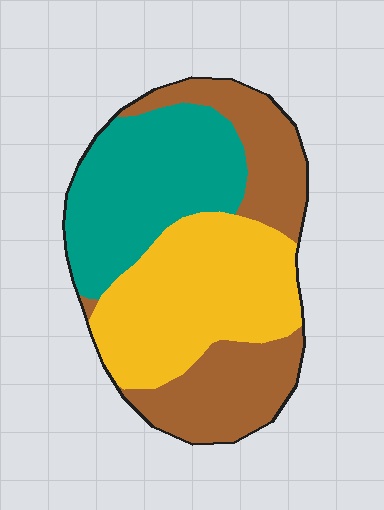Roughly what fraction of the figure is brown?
Brown takes up between a sixth and a third of the figure.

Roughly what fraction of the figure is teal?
Teal takes up between a quarter and a half of the figure.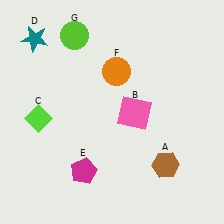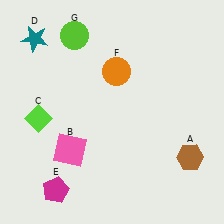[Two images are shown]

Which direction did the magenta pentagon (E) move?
The magenta pentagon (E) moved left.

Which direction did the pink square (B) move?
The pink square (B) moved left.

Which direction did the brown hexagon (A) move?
The brown hexagon (A) moved right.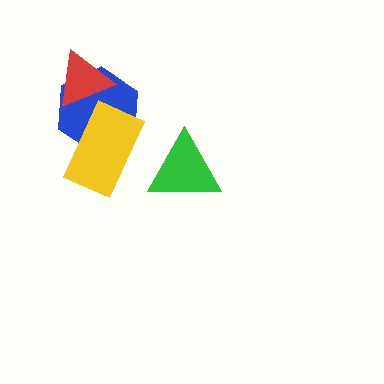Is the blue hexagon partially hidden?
Yes, it is partially covered by another shape.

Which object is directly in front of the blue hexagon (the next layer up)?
The red triangle is directly in front of the blue hexagon.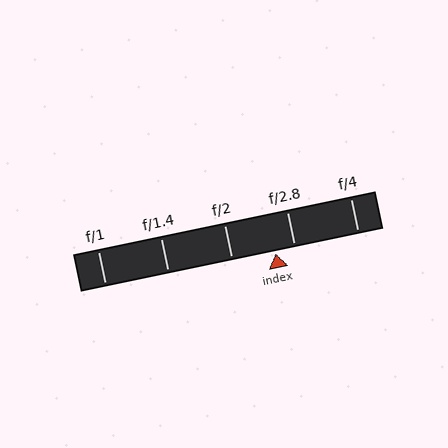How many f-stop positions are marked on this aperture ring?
There are 5 f-stop positions marked.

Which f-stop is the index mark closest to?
The index mark is closest to f/2.8.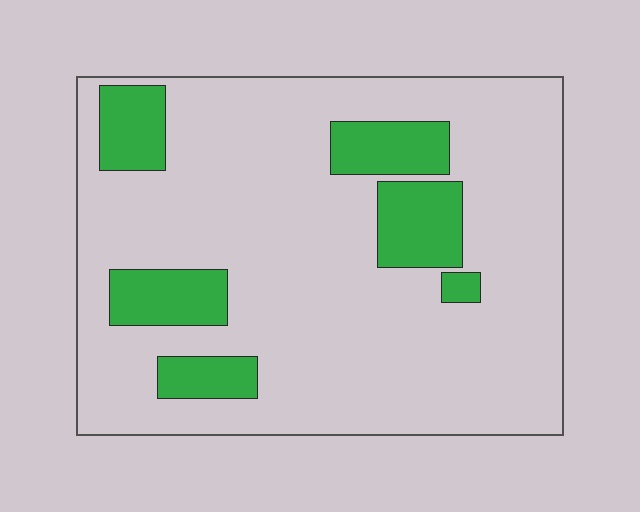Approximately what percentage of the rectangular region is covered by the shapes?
Approximately 20%.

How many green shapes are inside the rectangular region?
6.